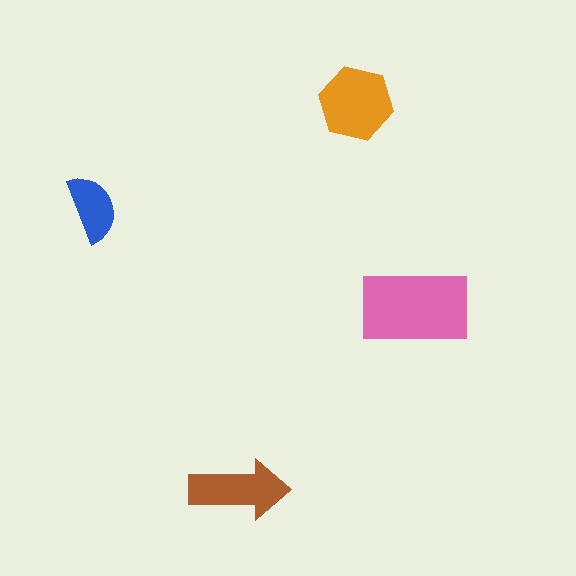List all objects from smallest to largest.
The blue semicircle, the brown arrow, the orange hexagon, the pink rectangle.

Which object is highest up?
The orange hexagon is topmost.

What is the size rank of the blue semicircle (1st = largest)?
4th.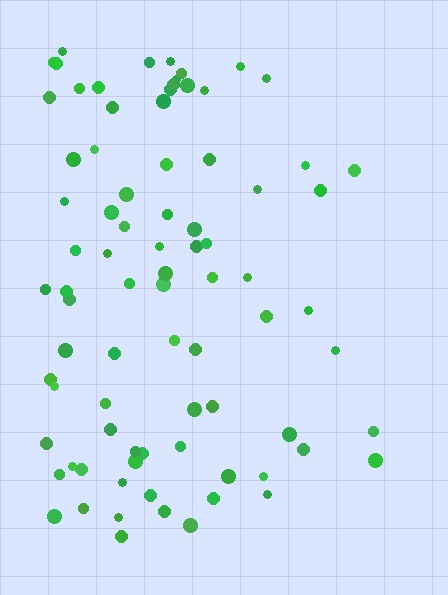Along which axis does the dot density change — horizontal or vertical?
Horizontal.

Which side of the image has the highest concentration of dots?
The left.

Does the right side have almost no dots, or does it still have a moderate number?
Still a moderate number, just noticeably fewer than the left.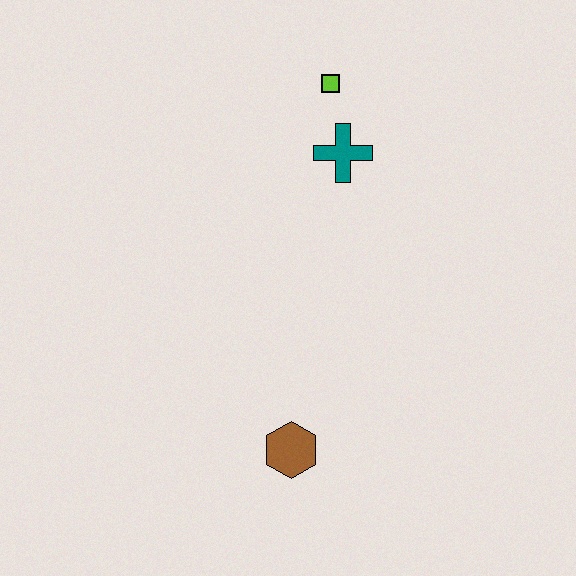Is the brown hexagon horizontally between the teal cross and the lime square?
No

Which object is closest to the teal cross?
The lime square is closest to the teal cross.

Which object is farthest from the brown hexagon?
The lime square is farthest from the brown hexagon.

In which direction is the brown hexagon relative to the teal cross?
The brown hexagon is below the teal cross.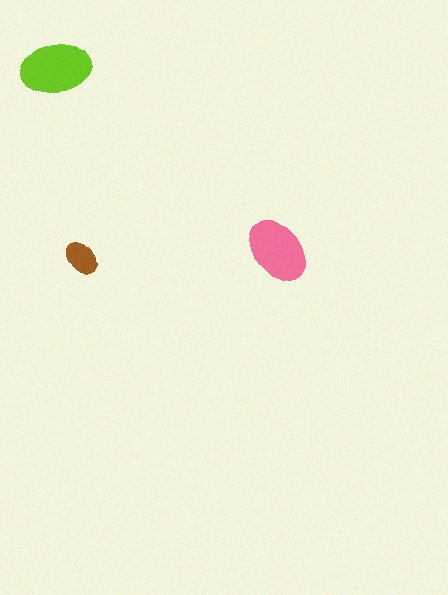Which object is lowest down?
The pink ellipse is bottommost.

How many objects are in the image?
There are 3 objects in the image.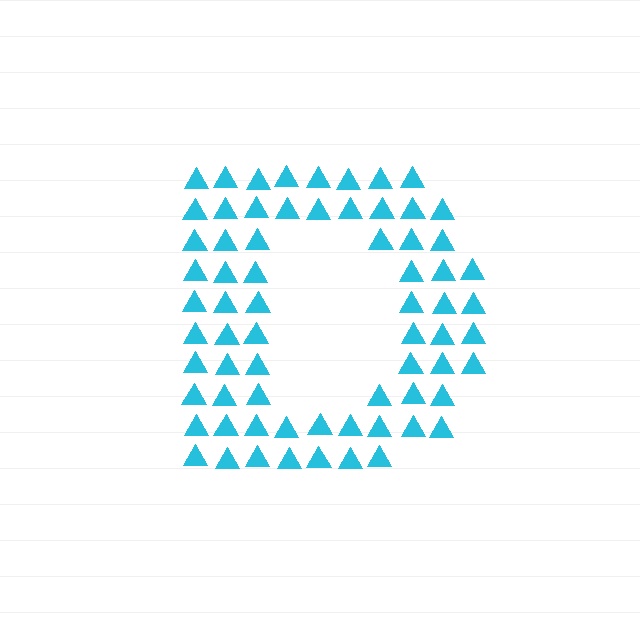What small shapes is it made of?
It is made of small triangles.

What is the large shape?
The large shape is the letter D.